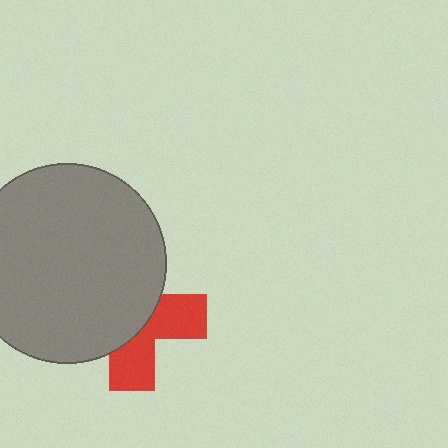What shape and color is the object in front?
The object in front is a gray circle.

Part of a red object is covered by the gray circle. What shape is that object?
It is a cross.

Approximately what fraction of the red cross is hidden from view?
Roughly 59% of the red cross is hidden behind the gray circle.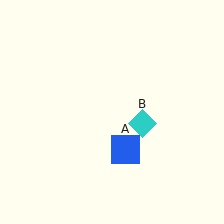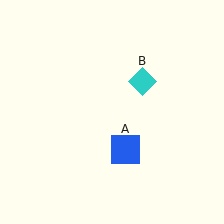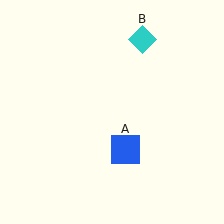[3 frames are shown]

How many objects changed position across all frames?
1 object changed position: cyan diamond (object B).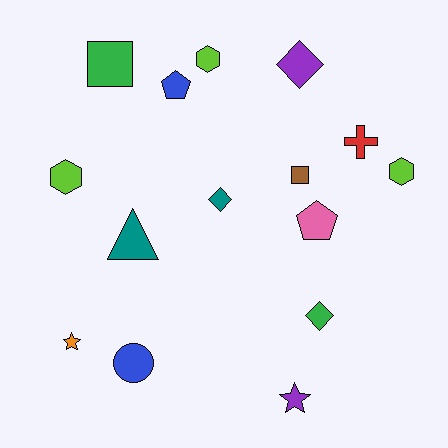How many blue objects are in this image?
There are 2 blue objects.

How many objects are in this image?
There are 15 objects.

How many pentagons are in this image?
There are 2 pentagons.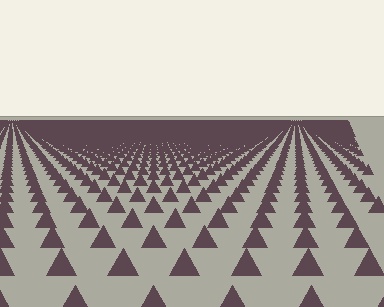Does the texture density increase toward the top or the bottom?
Density increases toward the top.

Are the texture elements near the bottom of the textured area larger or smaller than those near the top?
Larger. Near the bottom, elements are closer to the viewer and appear at a bigger on-screen size.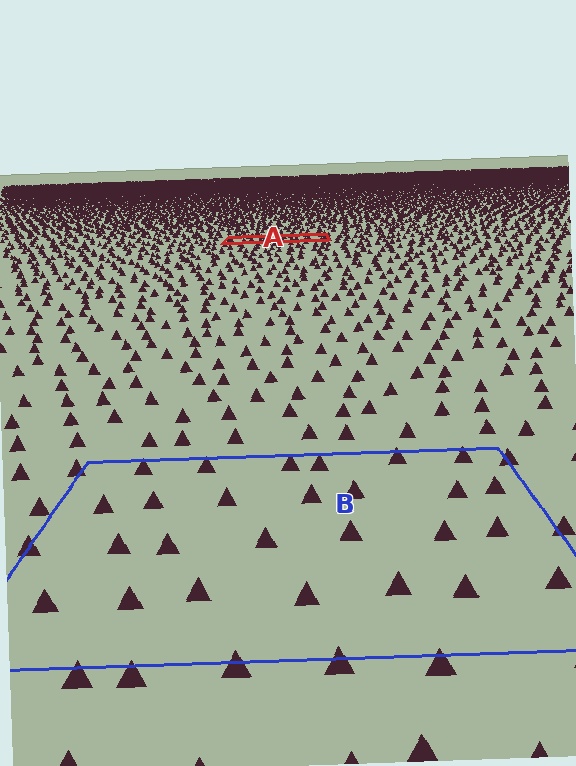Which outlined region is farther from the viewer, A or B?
Region A is farther from the viewer — the texture elements inside it appear smaller and more densely packed.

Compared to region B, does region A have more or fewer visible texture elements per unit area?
Region A has more texture elements per unit area — they are packed more densely because it is farther away.